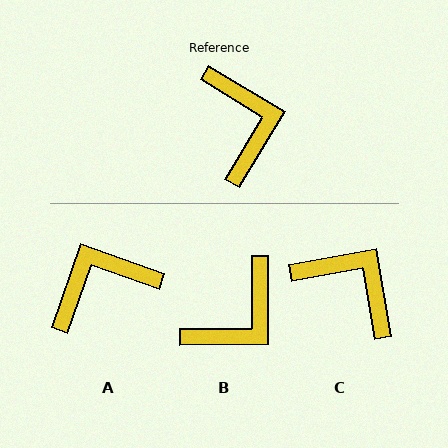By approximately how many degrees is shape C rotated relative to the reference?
Approximately 41 degrees counter-clockwise.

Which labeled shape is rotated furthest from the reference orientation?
A, about 102 degrees away.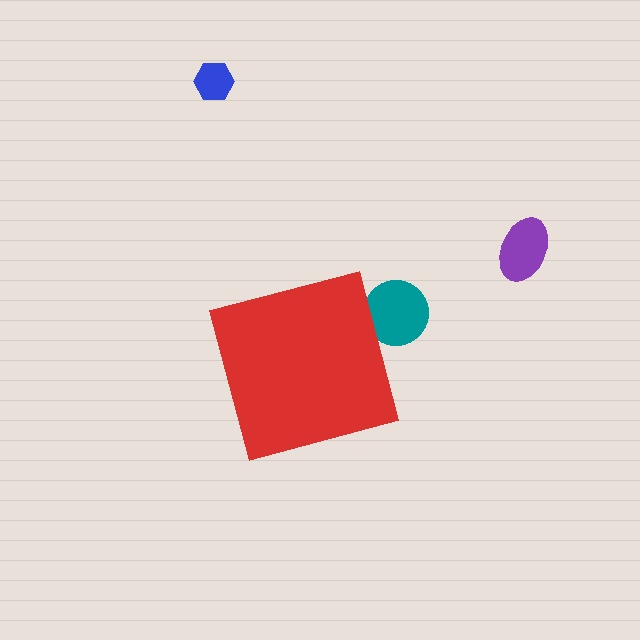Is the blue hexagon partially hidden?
No, the blue hexagon is fully visible.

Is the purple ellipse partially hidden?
No, the purple ellipse is fully visible.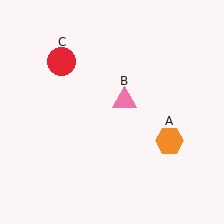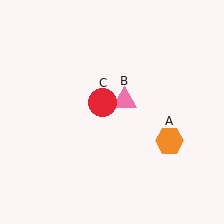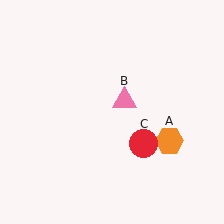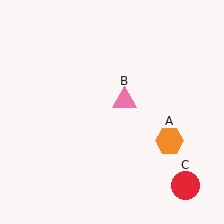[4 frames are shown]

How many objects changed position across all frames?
1 object changed position: red circle (object C).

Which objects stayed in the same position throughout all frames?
Orange hexagon (object A) and pink triangle (object B) remained stationary.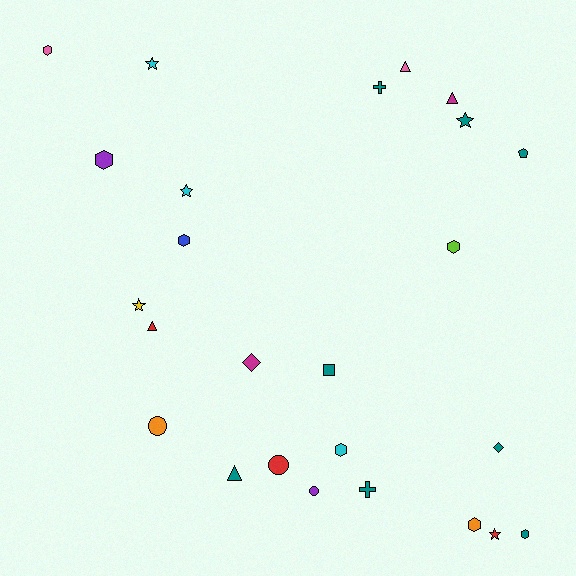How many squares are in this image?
There is 1 square.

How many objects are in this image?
There are 25 objects.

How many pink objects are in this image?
There are 2 pink objects.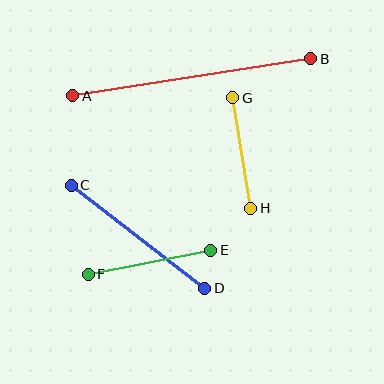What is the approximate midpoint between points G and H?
The midpoint is at approximately (242, 153) pixels.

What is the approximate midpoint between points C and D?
The midpoint is at approximately (138, 237) pixels.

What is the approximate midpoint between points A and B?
The midpoint is at approximately (192, 77) pixels.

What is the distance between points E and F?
The distance is approximately 125 pixels.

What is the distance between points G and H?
The distance is approximately 112 pixels.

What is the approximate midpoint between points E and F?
The midpoint is at approximately (149, 262) pixels.